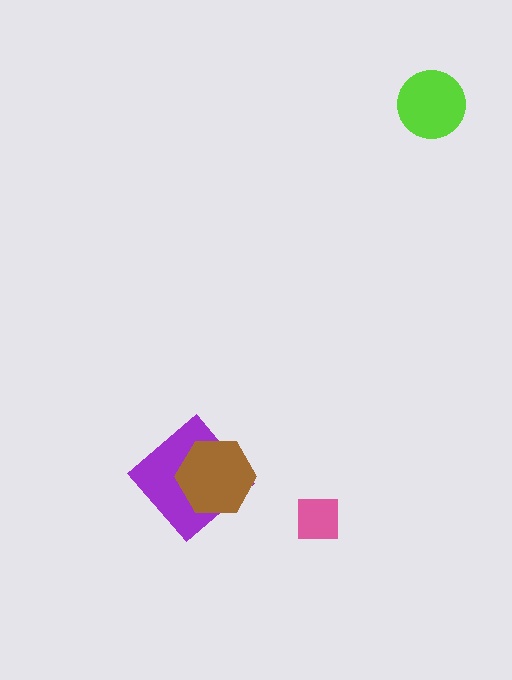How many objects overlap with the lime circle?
0 objects overlap with the lime circle.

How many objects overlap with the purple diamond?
1 object overlaps with the purple diamond.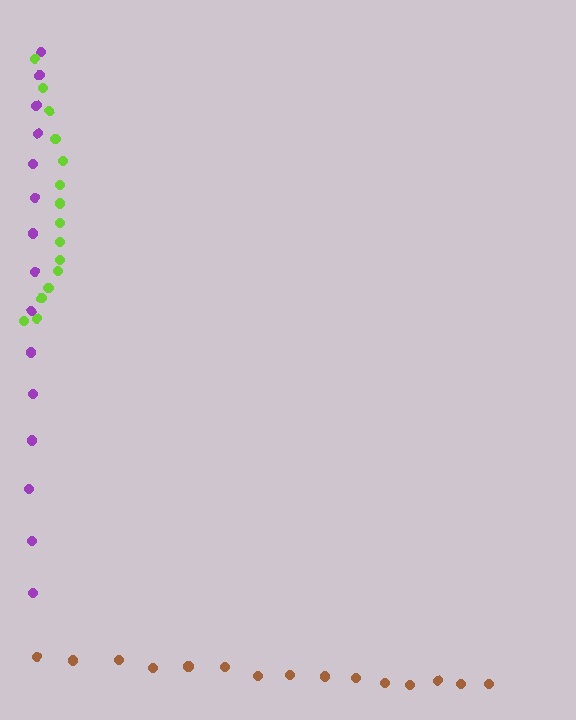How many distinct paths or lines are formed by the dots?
There are 3 distinct paths.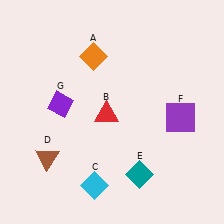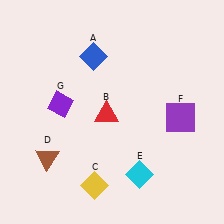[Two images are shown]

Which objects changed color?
A changed from orange to blue. C changed from cyan to yellow. E changed from teal to cyan.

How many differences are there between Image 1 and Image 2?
There are 3 differences between the two images.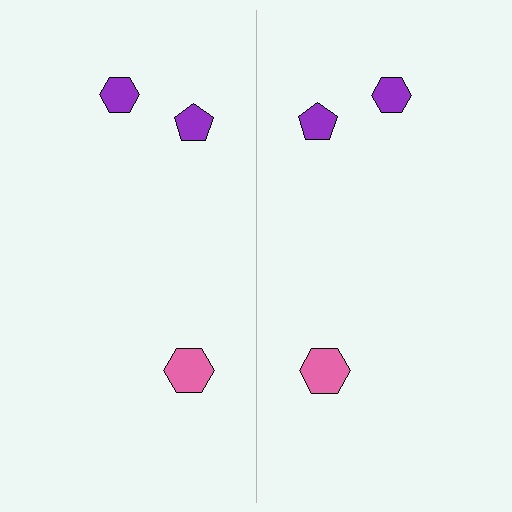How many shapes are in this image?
There are 6 shapes in this image.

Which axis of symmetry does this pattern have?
The pattern has a vertical axis of symmetry running through the center of the image.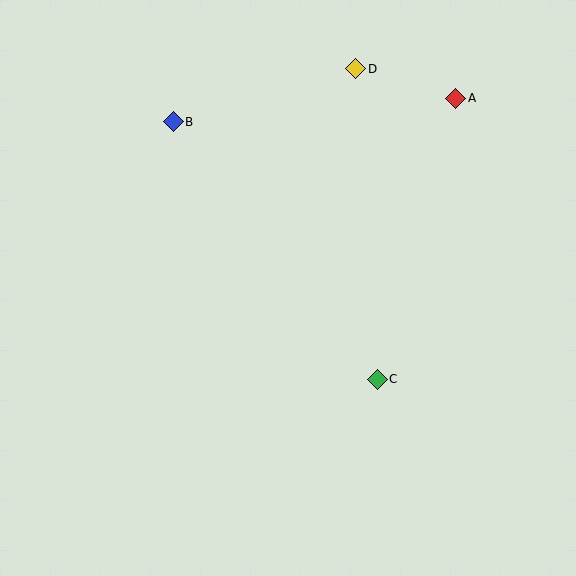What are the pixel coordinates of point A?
Point A is at (456, 98).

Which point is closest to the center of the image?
Point C at (377, 379) is closest to the center.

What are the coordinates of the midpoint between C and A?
The midpoint between C and A is at (416, 239).